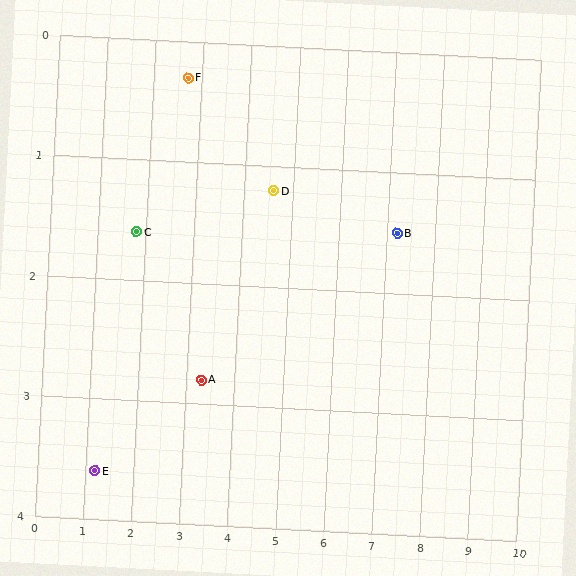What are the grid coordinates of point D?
Point D is at approximately (4.6, 1.2).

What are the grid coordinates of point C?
Point C is at approximately (1.8, 1.6).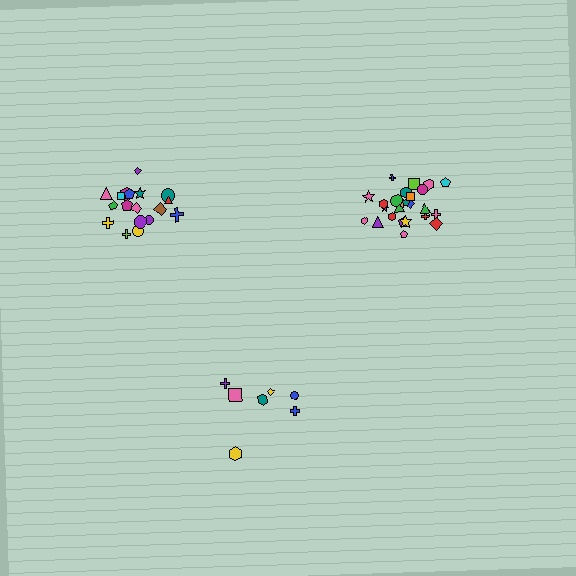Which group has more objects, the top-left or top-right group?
The top-right group.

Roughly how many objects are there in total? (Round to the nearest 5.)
Roughly 50 objects in total.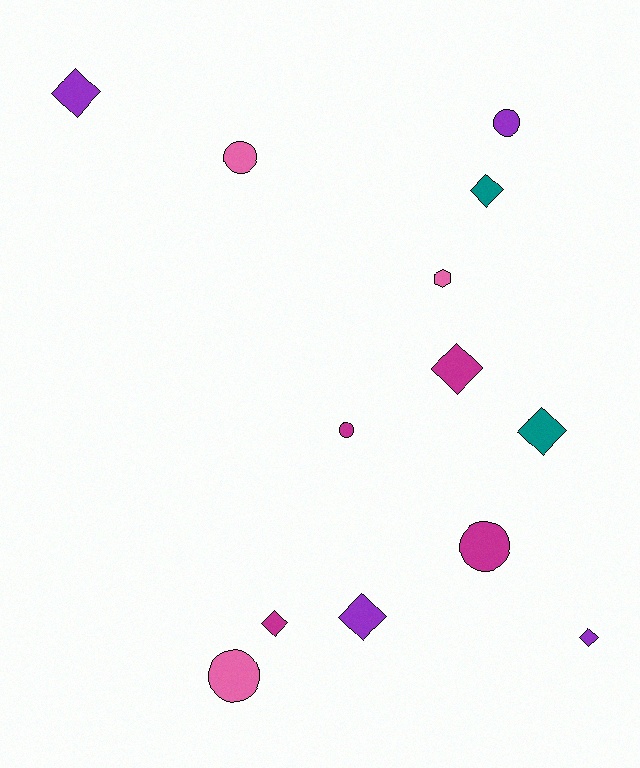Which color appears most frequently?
Purple, with 4 objects.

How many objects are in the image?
There are 13 objects.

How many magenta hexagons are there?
There are no magenta hexagons.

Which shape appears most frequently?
Diamond, with 7 objects.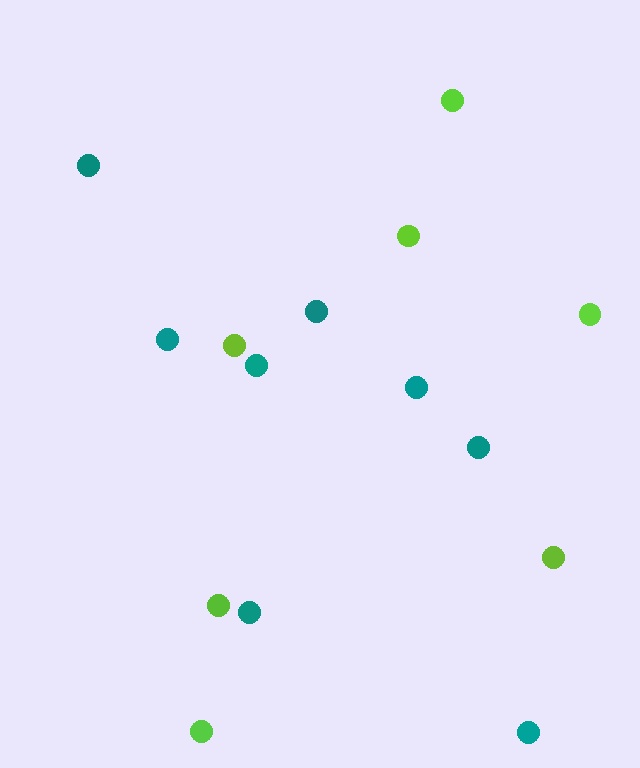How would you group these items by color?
There are 2 groups: one group of teal circles (8) and one group of lime circles (7).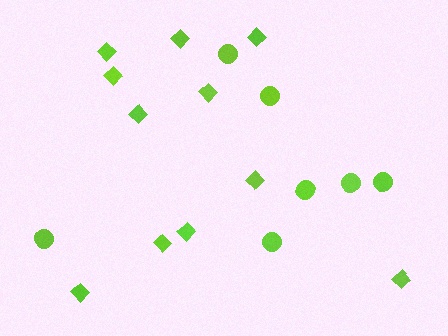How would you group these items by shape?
There are 2 groups: one group of circles (7) and one group of diamonds (11).